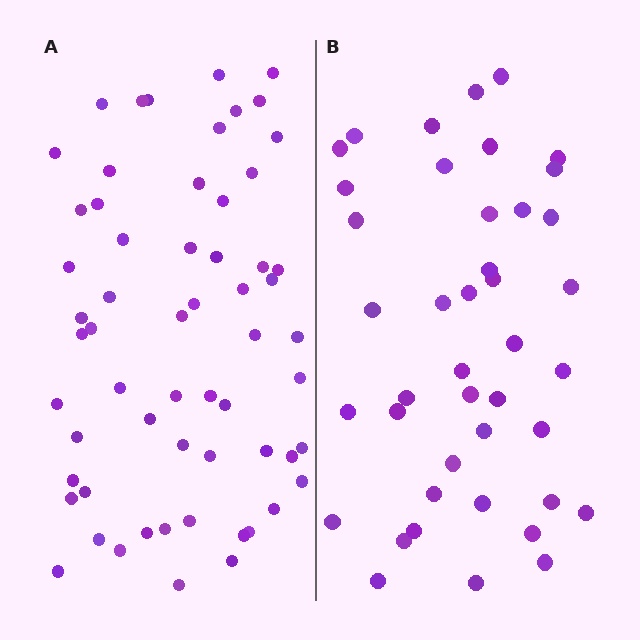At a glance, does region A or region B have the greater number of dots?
Region A (the left region) has more dots.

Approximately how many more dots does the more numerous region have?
Region A has approximately 20 more dots than region B.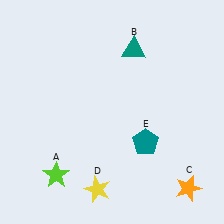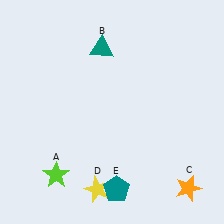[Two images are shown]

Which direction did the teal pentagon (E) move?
The teal pentagon (E) moved down.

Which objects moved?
The objects that moved are: the teal triangle (B), the teal pentagon (E).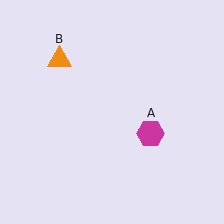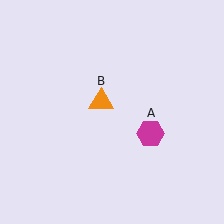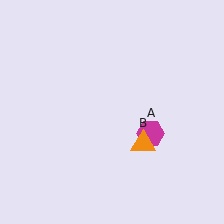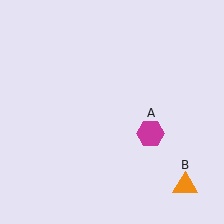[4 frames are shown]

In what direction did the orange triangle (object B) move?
The orange triangle (object B) moved down and to the right.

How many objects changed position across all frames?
1 object changed position: orange triangle (object B).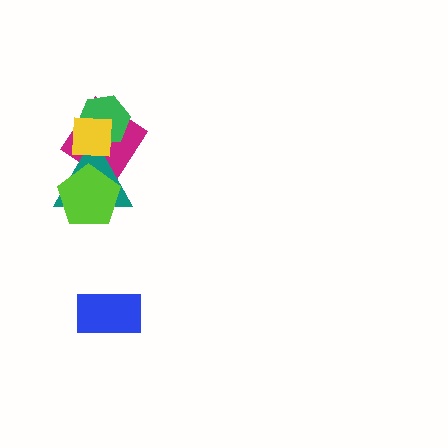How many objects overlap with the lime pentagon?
1 object overlaps with the lime pentagon.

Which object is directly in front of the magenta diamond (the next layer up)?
The teal triangle is directly in front of the magenta diamond.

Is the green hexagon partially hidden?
Yes, it is partially covered by another shape.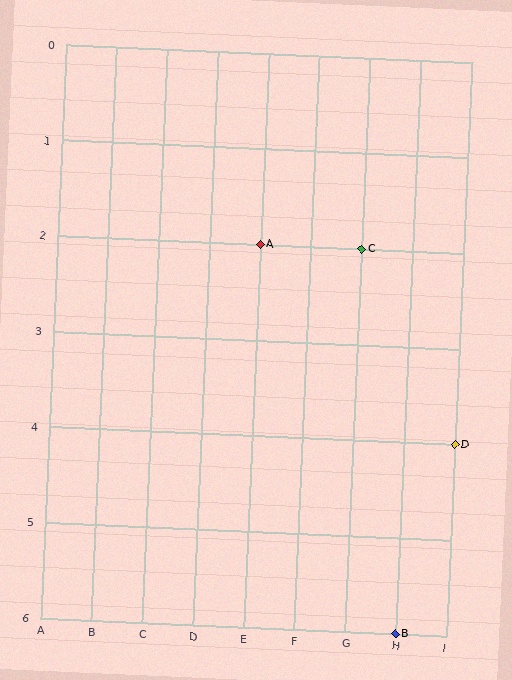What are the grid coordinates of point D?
Point D is at grid coordinates (I, 4).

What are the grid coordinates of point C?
Point C is at grid coordinates (G, 2).